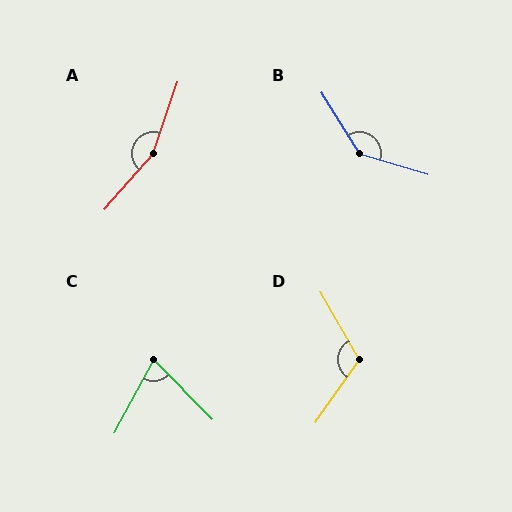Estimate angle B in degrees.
Approximately 138 degrees.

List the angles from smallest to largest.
C (72°), D (115°), B (138°), A (157°).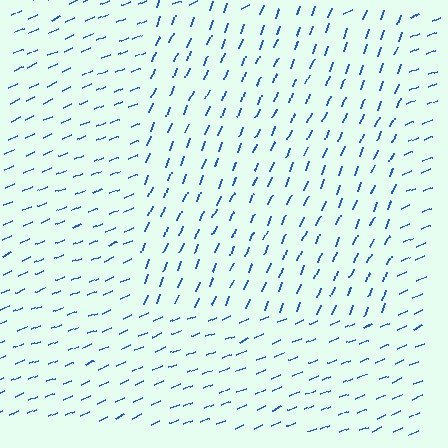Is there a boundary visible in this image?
Yes, there is a texture boundary formed by a change in line orientation.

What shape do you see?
I see a rectangle.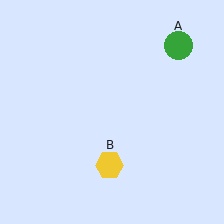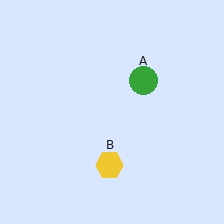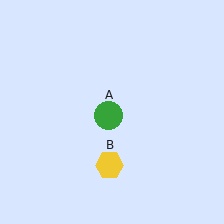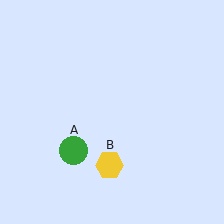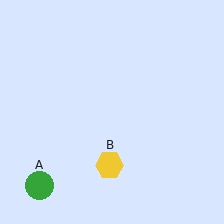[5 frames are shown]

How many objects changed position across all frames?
1 object changed position: green circle (object A).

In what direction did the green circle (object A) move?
The green circle (object A) moved down and to the left.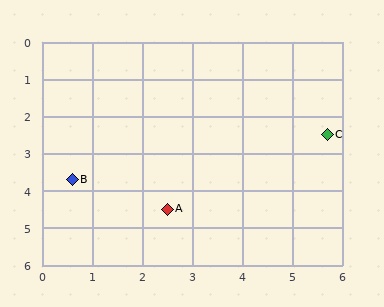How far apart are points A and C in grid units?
Points A and C are about 3.8 grid units apart.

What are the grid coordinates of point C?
Point C is at approximately (5.7, 2.5).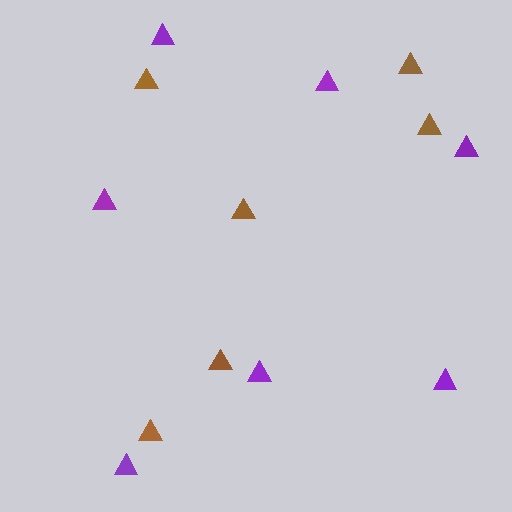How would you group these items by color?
There are 2 groups: one group of purple triangles (7) and one group of brown triangles (6).